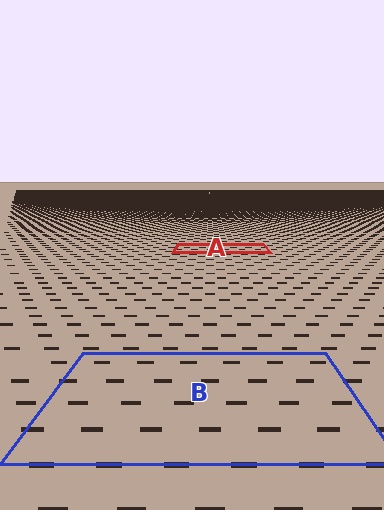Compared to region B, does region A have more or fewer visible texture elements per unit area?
Region A has more texture elements per unit area — they are packed more densely because it is farther away.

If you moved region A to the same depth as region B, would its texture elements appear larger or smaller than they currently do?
They would appear larger. At a closer depth, the same texture elements are projected at a bigger on-screen size.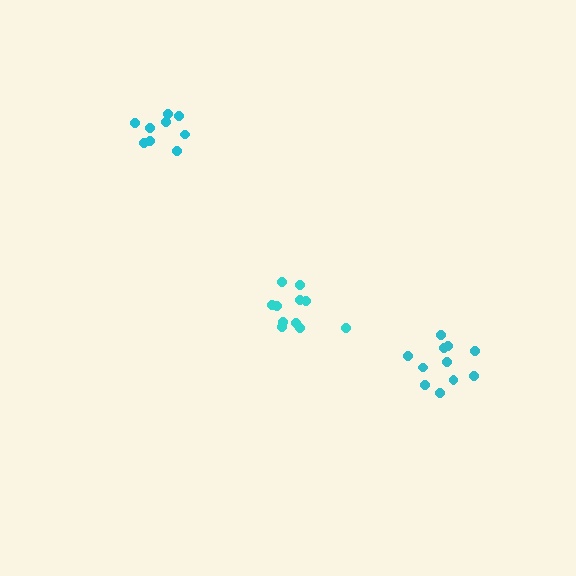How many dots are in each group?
Group 1: 9 dots, Group 2: 11 dots, Group 3: 11 dots (31 total).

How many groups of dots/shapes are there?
There are 3 groups.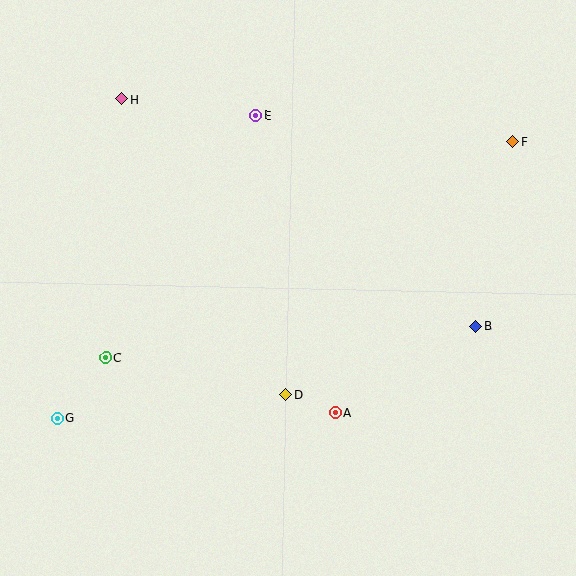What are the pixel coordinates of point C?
Point C is at (106, 358).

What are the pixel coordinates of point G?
Point G is at (57, 418).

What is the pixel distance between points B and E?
The distance between B and E is 305 pixels.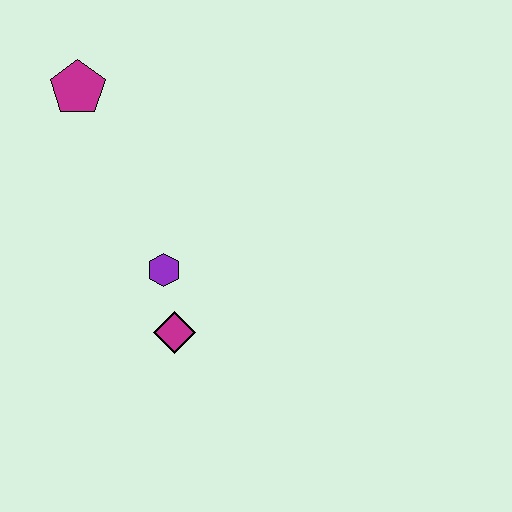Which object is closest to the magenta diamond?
The purple hexagon is closest to the magenta diamond.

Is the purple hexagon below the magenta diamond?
No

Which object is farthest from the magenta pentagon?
The magenta diamond is farthest from the magenta pentagon.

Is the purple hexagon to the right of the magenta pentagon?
Yes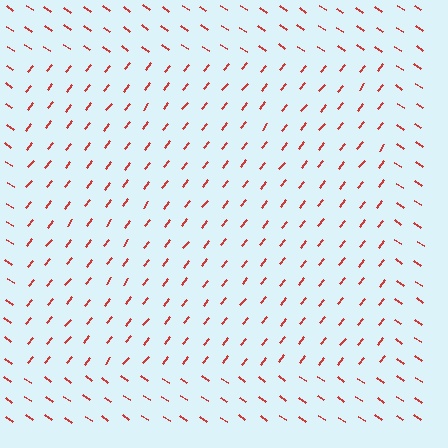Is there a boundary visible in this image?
Yes, there is a texture boundary formed by a change in line orientation.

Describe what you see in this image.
The image is filled with small red line segments. A rectangle region in the image has lines oriented differently from the surrounding lines, creating a visible texture boundary.